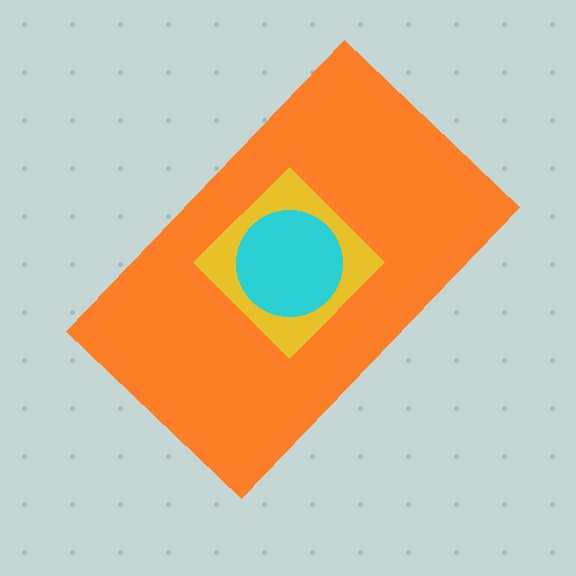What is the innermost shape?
The cyan circle.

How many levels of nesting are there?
3.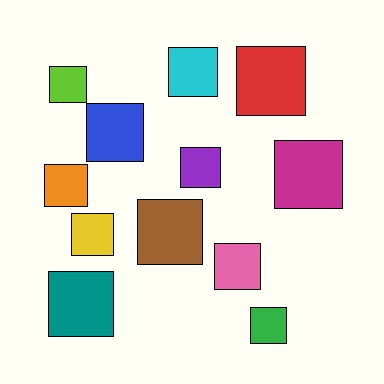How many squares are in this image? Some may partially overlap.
There are 12 squares.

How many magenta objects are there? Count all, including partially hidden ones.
There is 1 magenta object.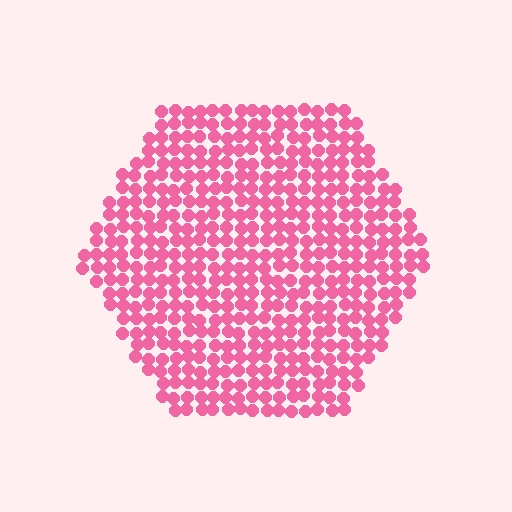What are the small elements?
The small elements are circles.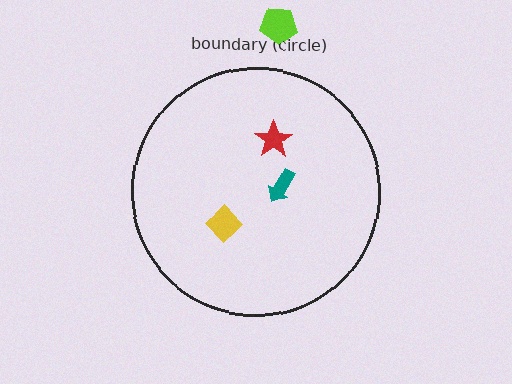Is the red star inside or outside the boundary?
Inside.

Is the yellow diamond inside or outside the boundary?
Inside.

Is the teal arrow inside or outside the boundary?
Inside.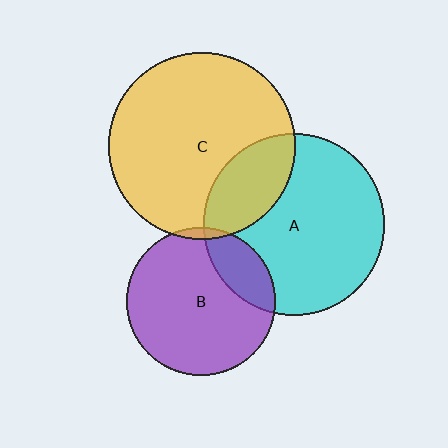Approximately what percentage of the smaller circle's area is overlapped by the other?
Approximately 20%.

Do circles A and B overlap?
Yes.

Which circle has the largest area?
Circle C (yellow).